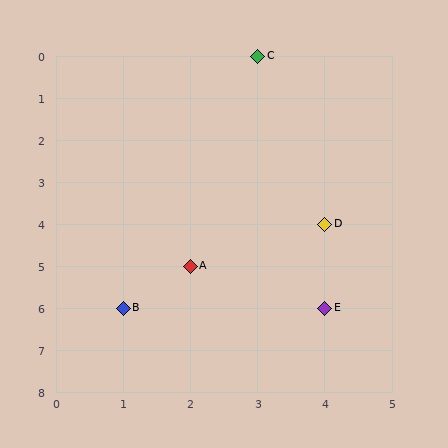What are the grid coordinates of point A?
Point A is at grid coordinates (2, 5).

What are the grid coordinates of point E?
Point E is at grid coordinates (4, 6).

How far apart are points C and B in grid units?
Points C and B are 2 columns and 6 rows apart (about 6.3 grid units diagonally).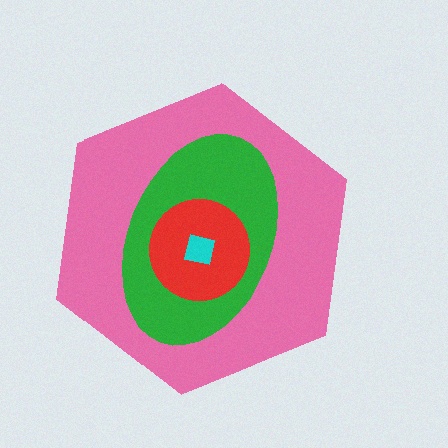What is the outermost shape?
The pink hexagon.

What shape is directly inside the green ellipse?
The red circle.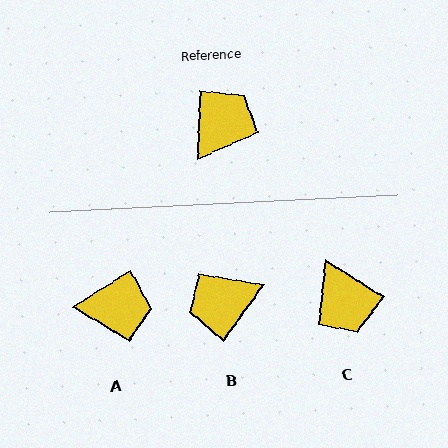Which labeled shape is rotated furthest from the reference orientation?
B, about 146 degrees away.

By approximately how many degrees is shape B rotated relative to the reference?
Approximately 146 degrees counter-clockwise.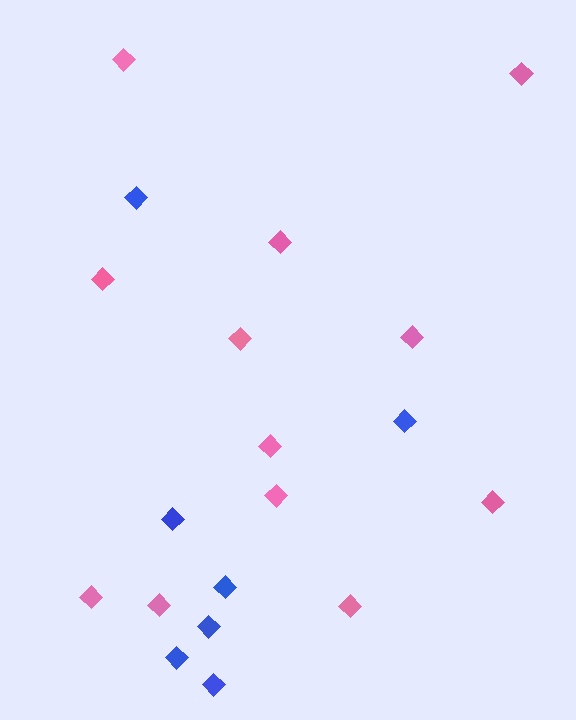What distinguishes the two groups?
There are 2 groups: one group of pink diamonds (12) and one group of blue diamonds (7).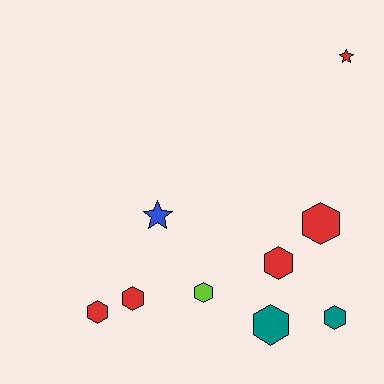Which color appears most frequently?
Red, with 5 objects.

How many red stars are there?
There is 1 red star.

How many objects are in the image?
There are 9 objects.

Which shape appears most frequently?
Hexagon, with 7 objects.